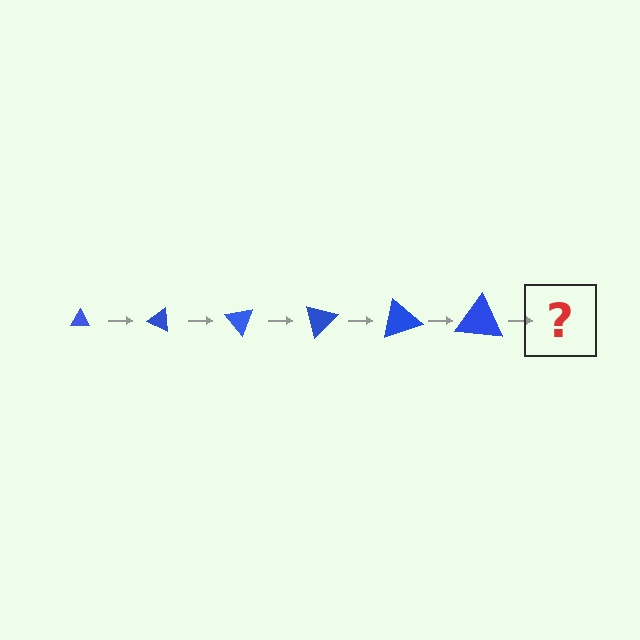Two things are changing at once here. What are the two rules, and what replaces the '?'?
The two rules are that the triangle grows larger each step and it rotates 25 degrees each step. The '?' should be a triangle, larger than the previous one and rotated 150 degrees from the start.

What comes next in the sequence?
The next element should be a triangle, larger than the previous one and rotated 150 degrees from the start.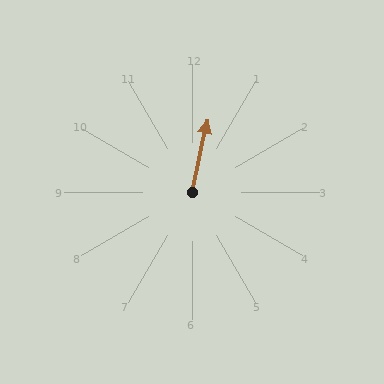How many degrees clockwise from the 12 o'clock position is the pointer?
Approximately 12 degrees.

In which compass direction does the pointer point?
North.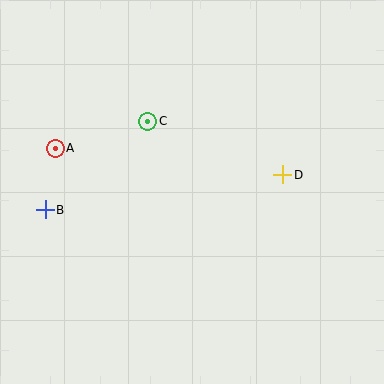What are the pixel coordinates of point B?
Point B is at (45, 210).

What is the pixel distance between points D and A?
The distance between D and A is 229 pixels.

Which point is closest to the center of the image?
Point C at (148, 121) is closest to the center.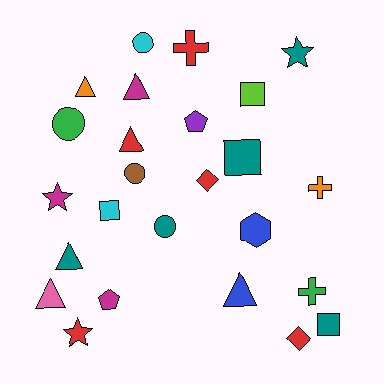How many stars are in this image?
There are 3 stars.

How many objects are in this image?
There are 25 objects.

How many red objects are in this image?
There are 5 red objects.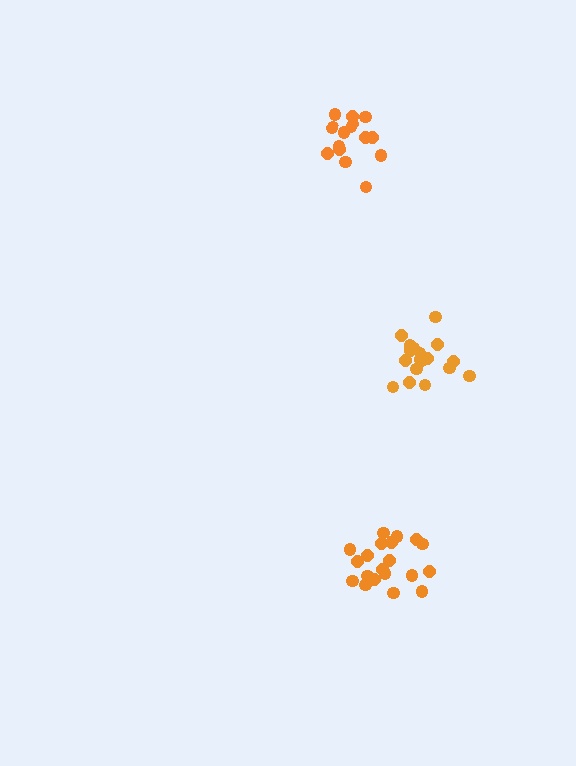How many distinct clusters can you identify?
There are 3 distinct clusters.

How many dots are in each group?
Group 1: 15 dots, Group 2: 18 dots, Group 3: 20 dots (53 total).